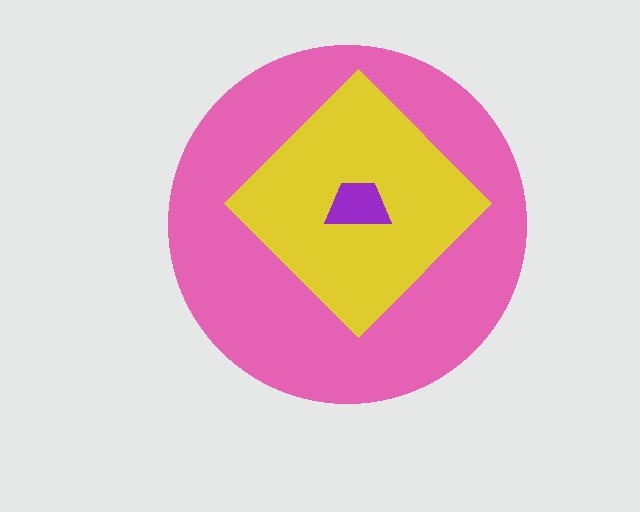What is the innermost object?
The purple trapezoid.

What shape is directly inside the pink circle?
The yellow diamond.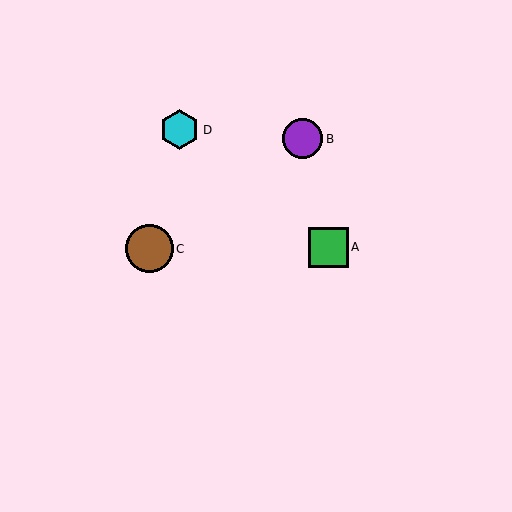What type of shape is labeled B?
Shape B is a purple circle.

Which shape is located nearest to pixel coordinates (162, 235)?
The brown circle (labeled C) at (149, 249) is nearest to that location.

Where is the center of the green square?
The center of the green square is at (328, 247).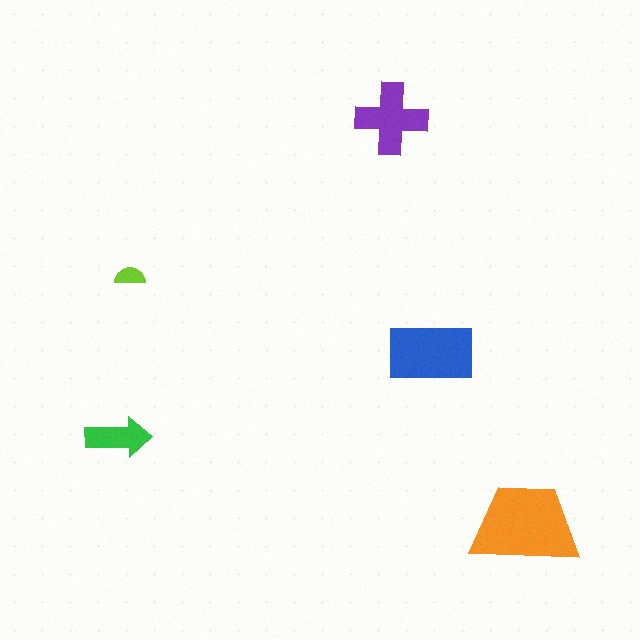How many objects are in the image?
There are 5 objects in the image.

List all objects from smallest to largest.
The lime semicircle, the green arrow, the purple cross, the blue rectangle, the orange trapezoid.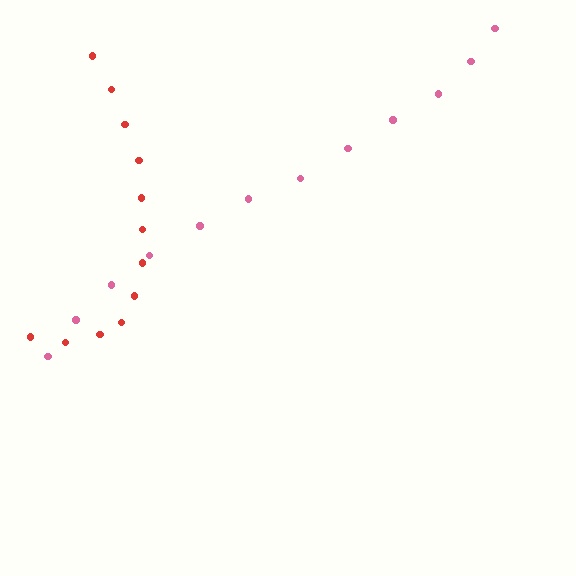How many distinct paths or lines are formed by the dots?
There are 2 distinct paths.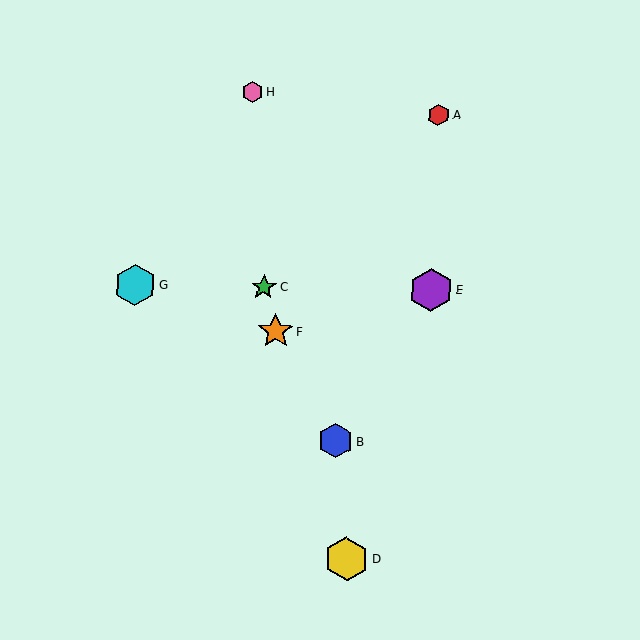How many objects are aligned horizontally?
3 objects (C, E, G) are aligned horizontally.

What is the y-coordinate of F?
Object F is at y≈331.